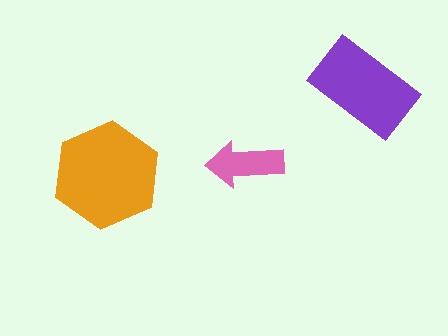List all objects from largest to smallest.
The orange hexagon, the purple rectangle, the pink arrow.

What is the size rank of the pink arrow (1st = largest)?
3rd.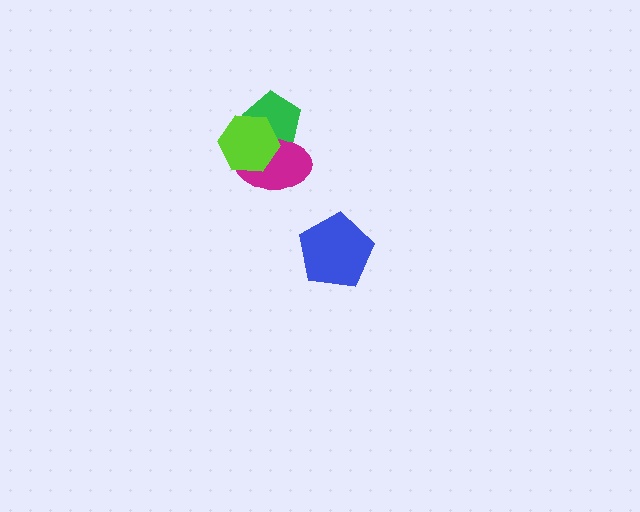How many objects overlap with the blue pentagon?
0 objects overlap with the blue pentagon.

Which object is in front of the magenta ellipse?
The lime hexagon is in front of the magenta ellipse.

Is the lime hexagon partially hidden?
No, no other shape covers it.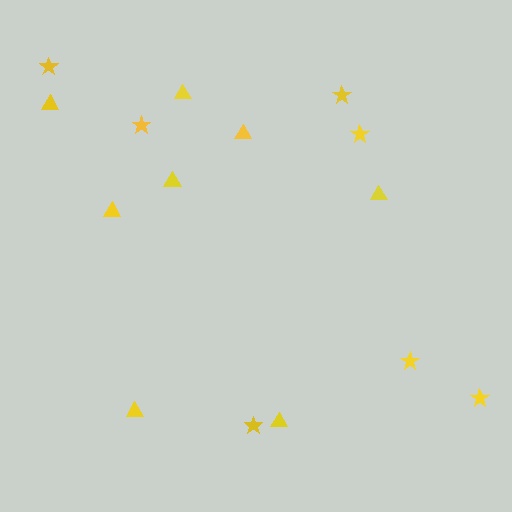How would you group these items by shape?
There are 2 groups: one group of triangles (8) and one group of stars (7).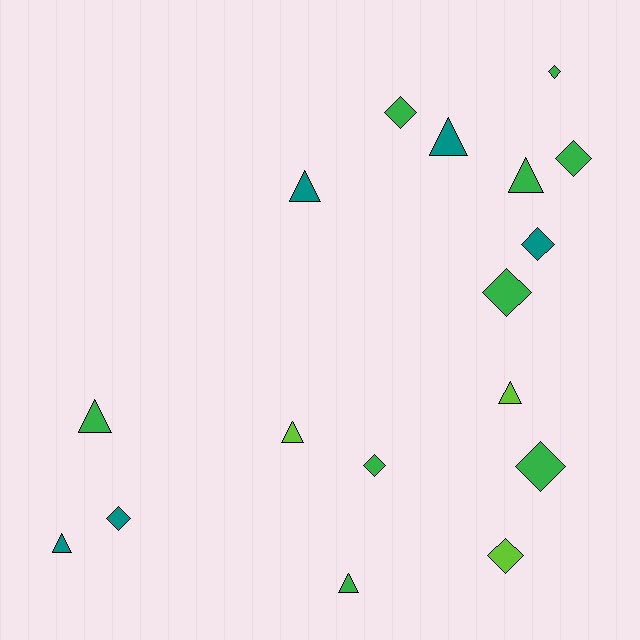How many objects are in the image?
There are 17 objects.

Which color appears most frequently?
Green, with 9 objects.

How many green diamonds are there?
There are 6 green diamonds.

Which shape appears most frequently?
Diamond, with 9 objects.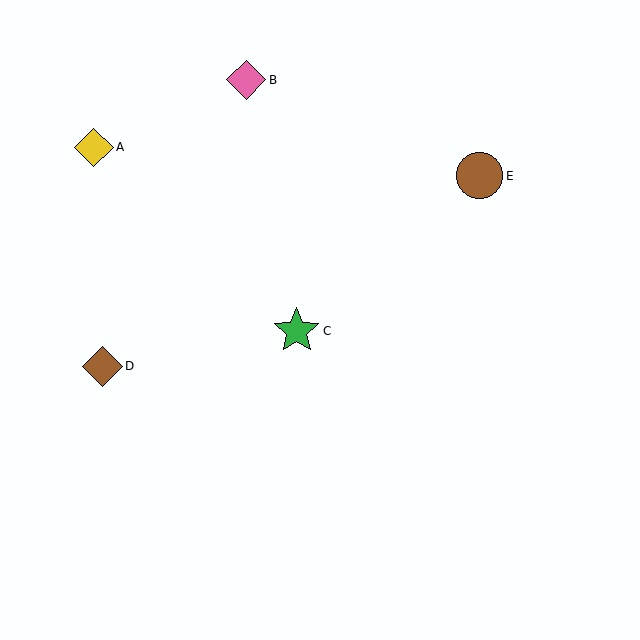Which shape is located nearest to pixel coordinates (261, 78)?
The pink diamond (labeled B) at (246, 80) is nearest to that location.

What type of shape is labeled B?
Shape B is a pink diamond.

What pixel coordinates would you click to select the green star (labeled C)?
Click at (297, 331) to select the green star C.